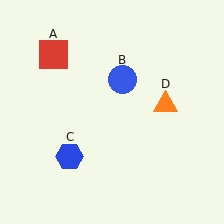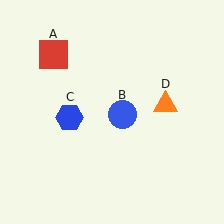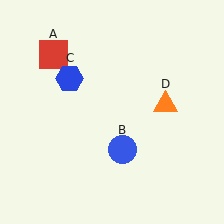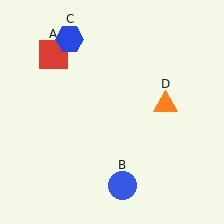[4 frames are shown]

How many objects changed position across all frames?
2 objects changed position: blue circle (object B), blue hexagon (object C).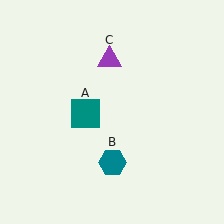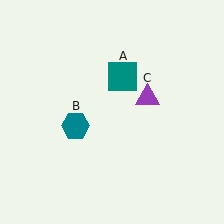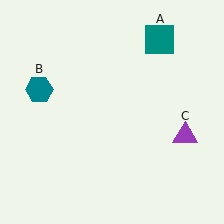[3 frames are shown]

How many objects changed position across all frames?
3 objects changed position: teal square (object A), teal hexagon (object B), purple triangle (object C).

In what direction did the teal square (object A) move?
The teal square (object A) moved up and to the right.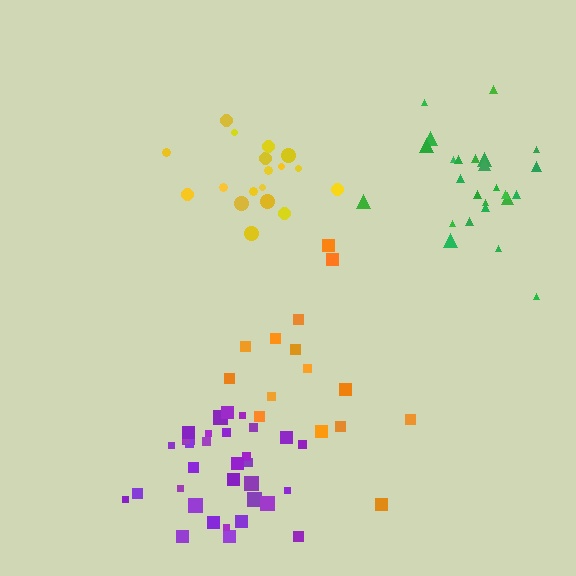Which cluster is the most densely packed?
Purple.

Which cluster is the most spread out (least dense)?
Orange.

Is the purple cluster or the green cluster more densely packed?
Purple.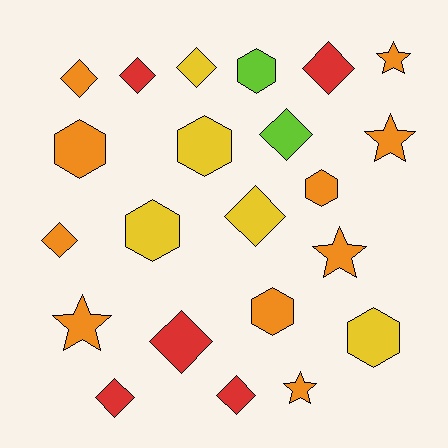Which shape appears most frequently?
Diamond, with 10 objects.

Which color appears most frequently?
Orange, with 10 objects.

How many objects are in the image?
There are 22 objects.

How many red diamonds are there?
There are 5 red diamonds.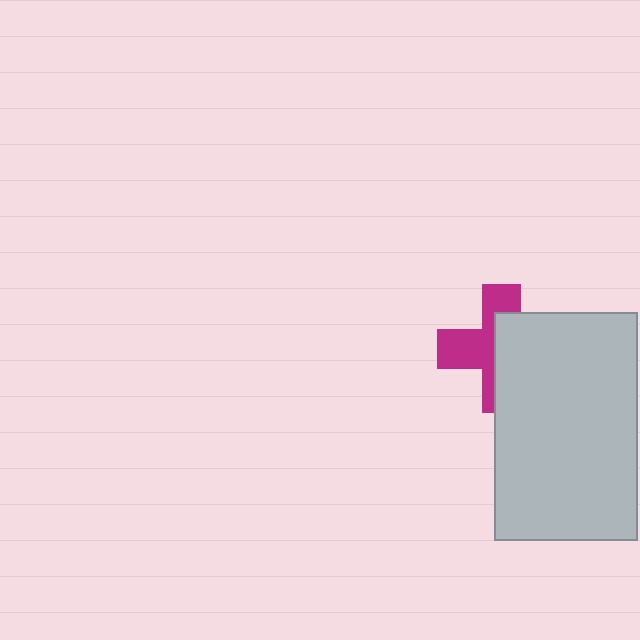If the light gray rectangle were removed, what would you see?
You would see the complete magenta cross.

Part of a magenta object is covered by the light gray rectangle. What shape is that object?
It is a cross.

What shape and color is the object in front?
The object in front is a light gray rectangle.